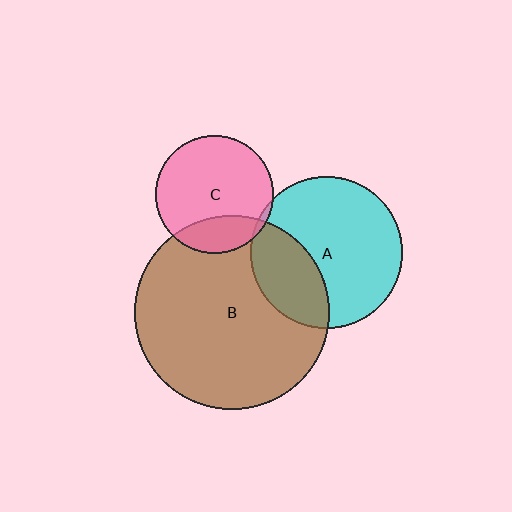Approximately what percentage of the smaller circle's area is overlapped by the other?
Approximately 30%.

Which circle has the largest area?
Circle B (brown).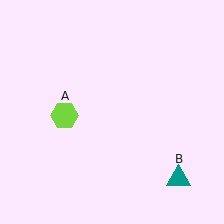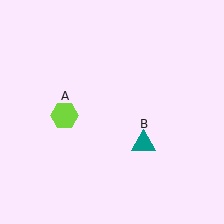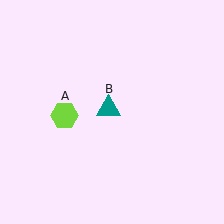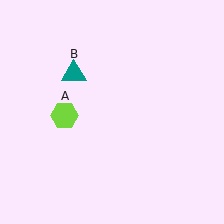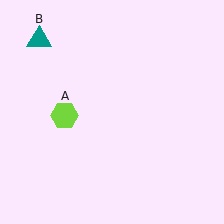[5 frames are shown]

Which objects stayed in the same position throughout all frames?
Lime hexagon (object A) remained stationary.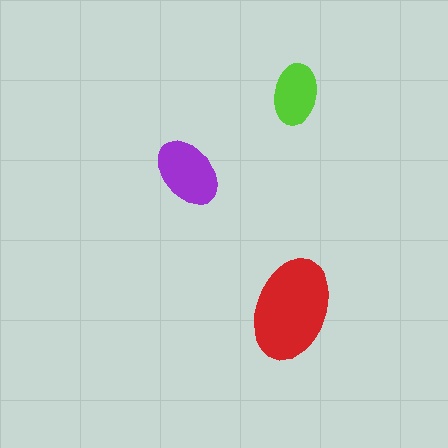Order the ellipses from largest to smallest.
the red one, the purple one, the lime one.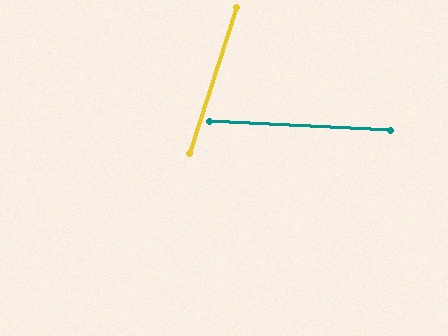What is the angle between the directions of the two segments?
Approximately 75 degrees.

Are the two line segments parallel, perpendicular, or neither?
Neither parallel nor perpendicular — they differ by about 75°.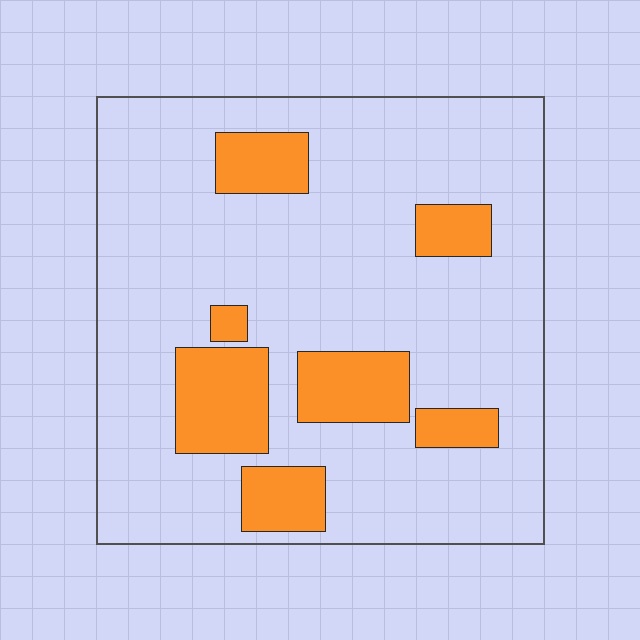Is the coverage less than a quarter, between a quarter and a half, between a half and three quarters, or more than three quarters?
Less than a quarter.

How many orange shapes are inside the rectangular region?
7.